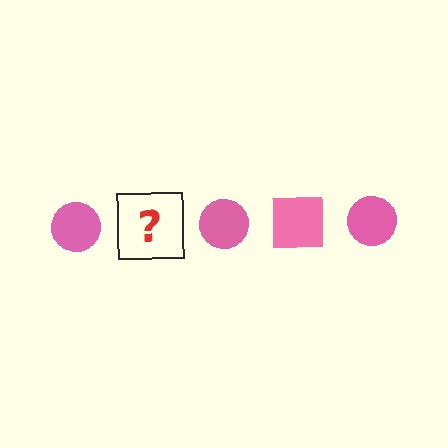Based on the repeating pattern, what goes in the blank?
The blank should be a pink square.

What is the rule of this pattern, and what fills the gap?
The rule is that the pattern cycles through circle, square shapes in pink. The gap should be filled with a pink square.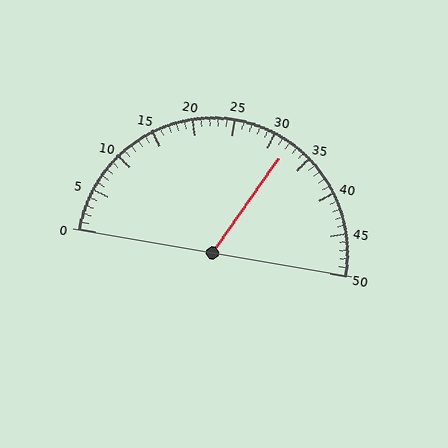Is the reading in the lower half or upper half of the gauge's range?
The reading is in the upper half of the range (0 to 50).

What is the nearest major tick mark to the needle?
The nearest major tick mark is 30.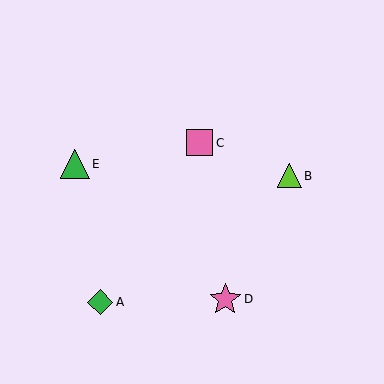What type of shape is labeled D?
Shape D is a pink star.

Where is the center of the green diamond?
The center of the green diamond is at (100, 302).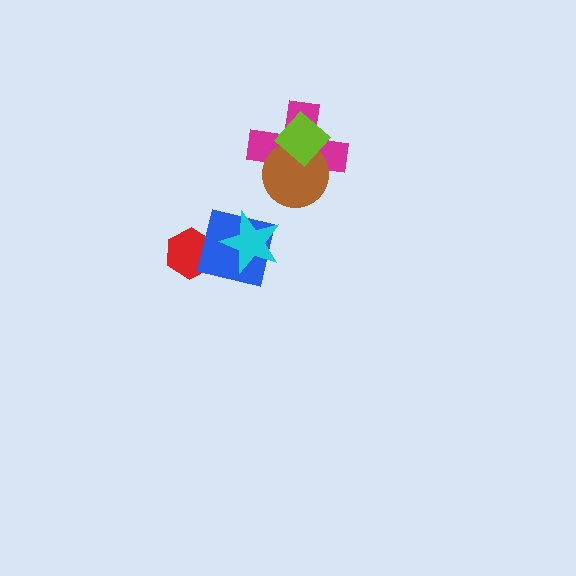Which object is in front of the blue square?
The cyan star is in front of the blue square.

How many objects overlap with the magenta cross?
2 objects overlap with the magenta cross.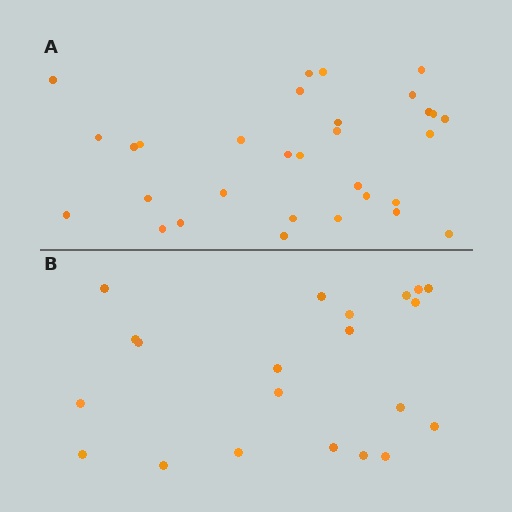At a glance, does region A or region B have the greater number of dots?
Region A (the top region) has more dots.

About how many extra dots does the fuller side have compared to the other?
Region A has roughly 10 or so more dots than region B.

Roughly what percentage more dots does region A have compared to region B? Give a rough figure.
About 50% more.